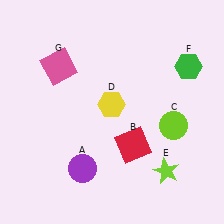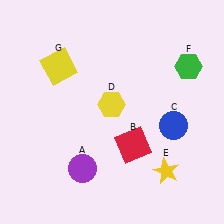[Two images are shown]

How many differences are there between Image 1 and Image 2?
There are 3 differences between the two images.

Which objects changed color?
C changed from lime to blue. E changed from lime to yellow. G changed from pink to yellow.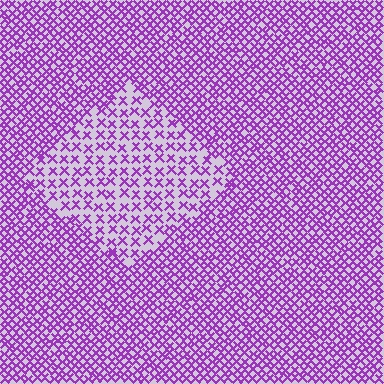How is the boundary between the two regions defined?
The boundary is defined by a change in element density (approximately 2.0x ratio). All elements are the same color, size, and shape.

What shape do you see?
I see a diamond.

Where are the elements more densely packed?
The elements are more densely packed outside the diamond boundary.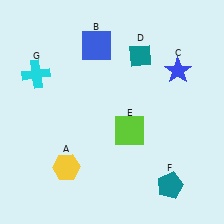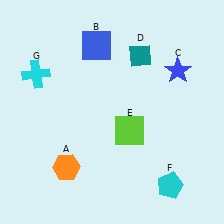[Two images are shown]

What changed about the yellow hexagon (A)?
In Image 1, A is yellow. In Image 2, it changed to orange.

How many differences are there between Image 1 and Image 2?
There are 2 differences between the two images.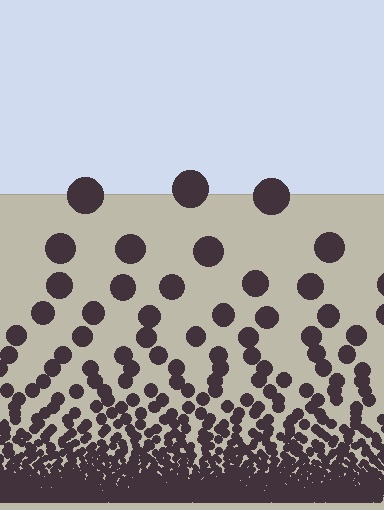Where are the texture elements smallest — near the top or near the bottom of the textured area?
Near the bottom.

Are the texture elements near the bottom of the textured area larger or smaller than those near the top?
Smaller. The gradient is inverted — elements near the bottom are smaller and denser.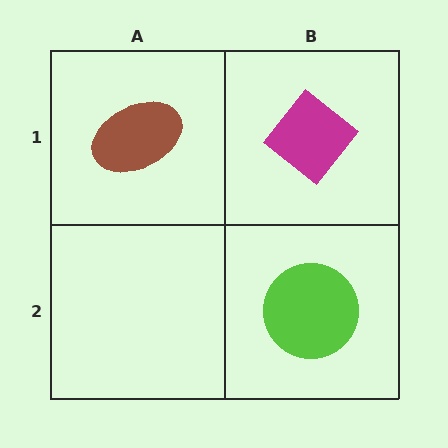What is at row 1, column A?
A brown ellipse.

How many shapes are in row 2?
1 shape.